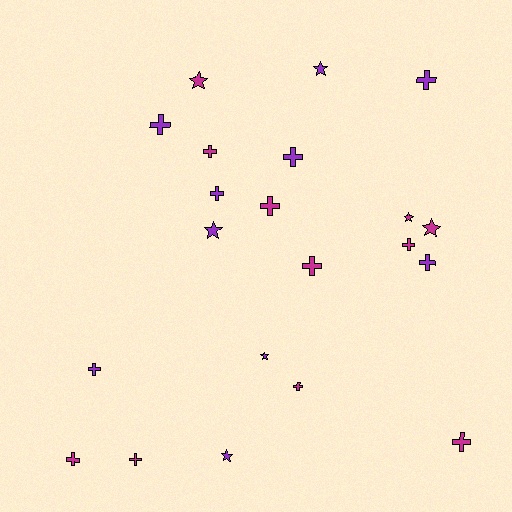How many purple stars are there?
There are 4 purple stars.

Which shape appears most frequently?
Cross, with 14 objects.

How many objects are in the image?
There are 21 objects.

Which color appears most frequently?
Magenta, with 11 objects.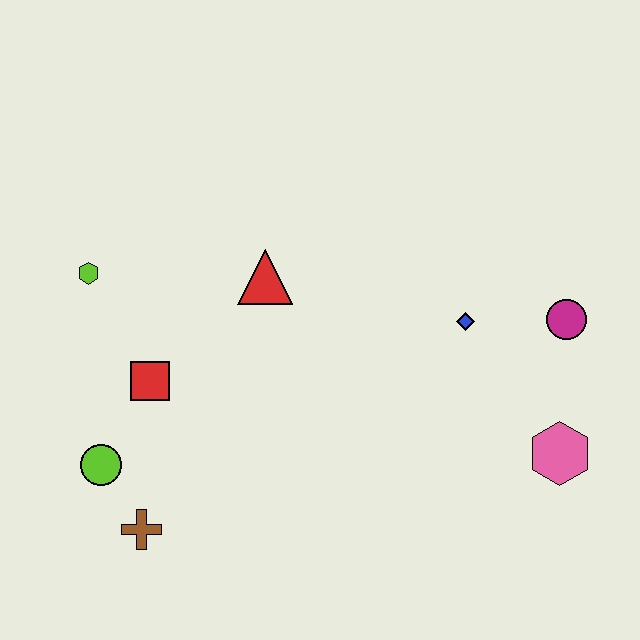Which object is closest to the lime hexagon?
The red square is closest to the lime hexagon.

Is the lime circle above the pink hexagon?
No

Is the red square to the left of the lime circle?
No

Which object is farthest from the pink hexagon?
The lime hexagon is farthest from the pink hexagon.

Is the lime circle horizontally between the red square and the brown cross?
No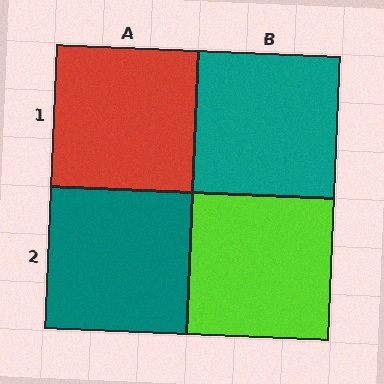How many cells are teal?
2 cells are teal.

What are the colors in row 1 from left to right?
Red, teal.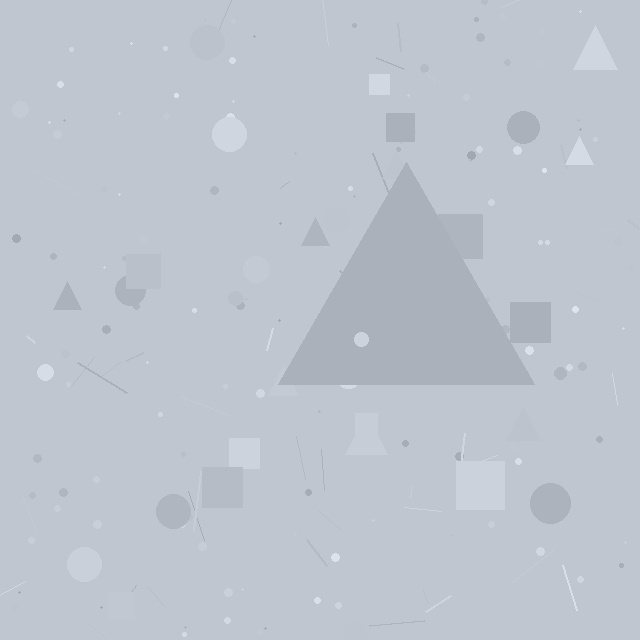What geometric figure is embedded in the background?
A triangle is embedded in the background.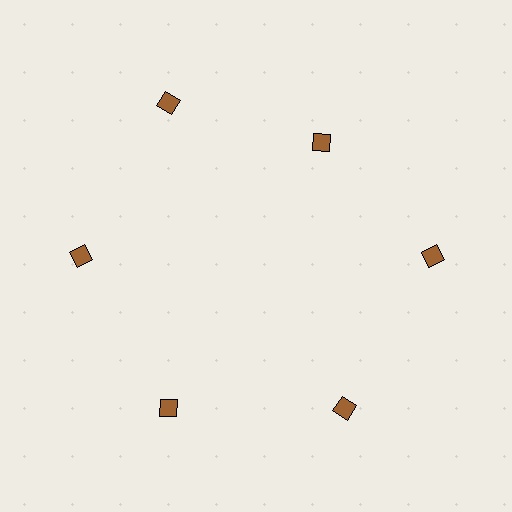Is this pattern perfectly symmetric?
No. The 6 brown diamonds are arranged in a ring, but one element near the 1 o'clock position is pulled inward toward the center, breaking the 6-fold rotational symmetry.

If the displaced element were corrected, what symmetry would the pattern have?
It would have 6-fold rotational symmetry — the pattern would map onto itself every 60 degrees.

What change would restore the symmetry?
The symmetry would be restored by moving it outward, back onto the ring so that all 6 diamonds sit at equal angles and equal distance from the center.